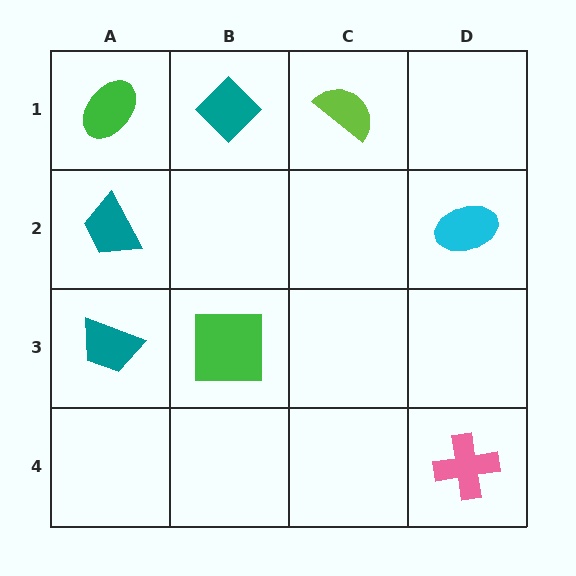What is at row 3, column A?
A teal trapezoid.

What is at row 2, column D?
A cyan ellipse.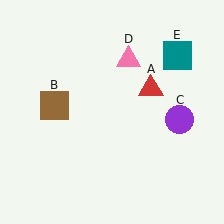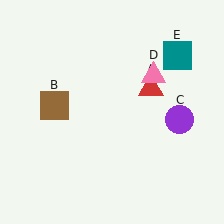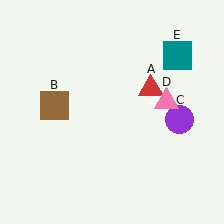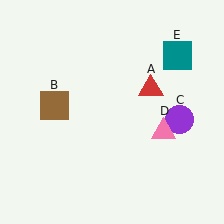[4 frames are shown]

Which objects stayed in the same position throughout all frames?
Red triangle (object A) and brown square (object B) and purple circle (object C) and teal square (object E) remained stationary.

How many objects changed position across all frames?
1 object changed position: pink triangle (object D).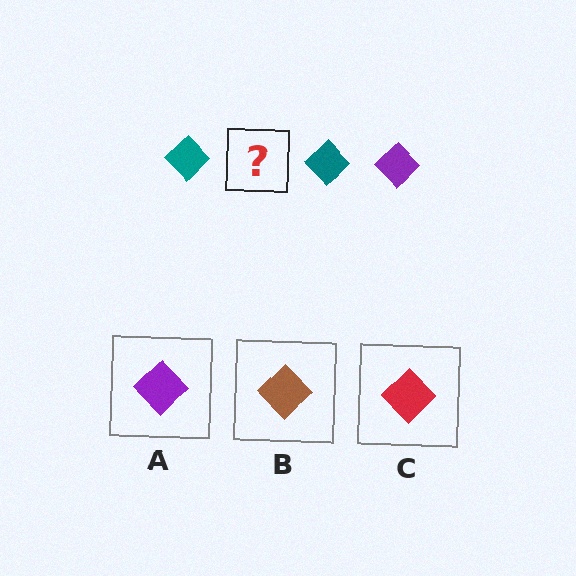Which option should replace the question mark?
Option A.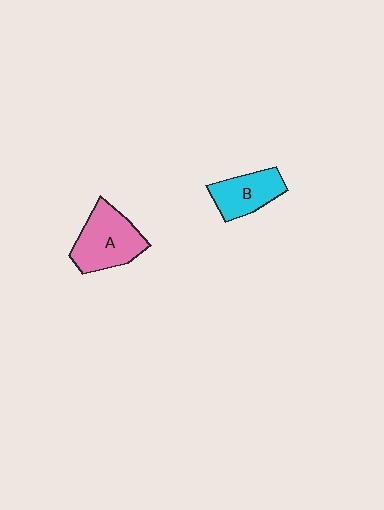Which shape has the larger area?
Shape A (pink).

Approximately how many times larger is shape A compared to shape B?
Approximately 1.4 times.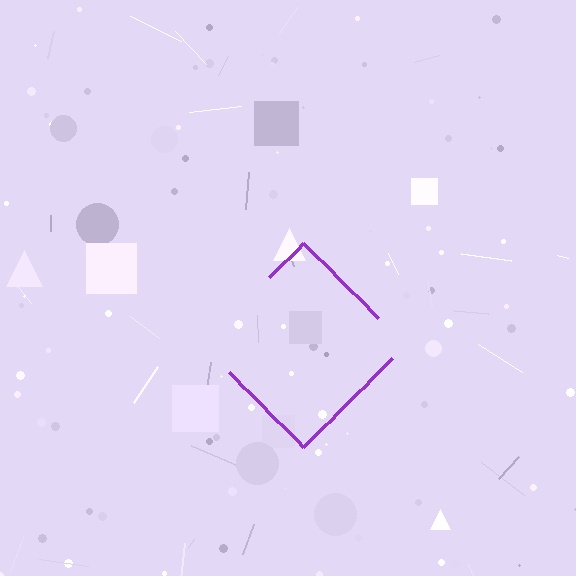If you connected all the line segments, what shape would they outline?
They would outline a diamond.